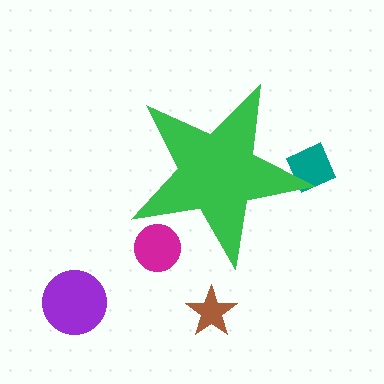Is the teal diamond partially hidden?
Yes, the teal diamond is partially hidden behind the green star.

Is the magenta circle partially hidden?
Yes, the magenta circle is partially hidden behind the green star.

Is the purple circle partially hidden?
No, the purple circle is fully visible.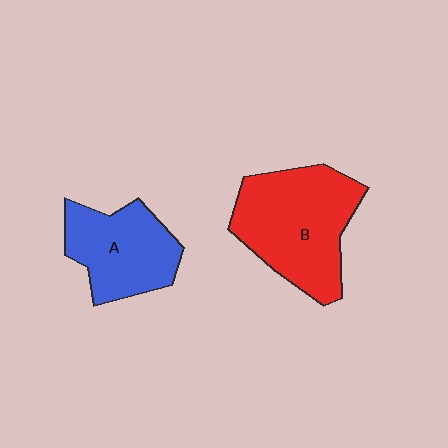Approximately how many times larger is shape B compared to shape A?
Approximately 1.4 times.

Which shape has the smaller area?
Shape A (blue).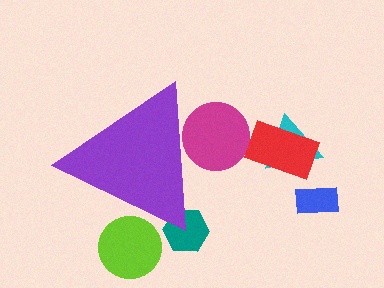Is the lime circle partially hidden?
Yes, the lime circle is partially hidden behind the purple triangle.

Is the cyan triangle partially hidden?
No, the cyan triangle is fully visible.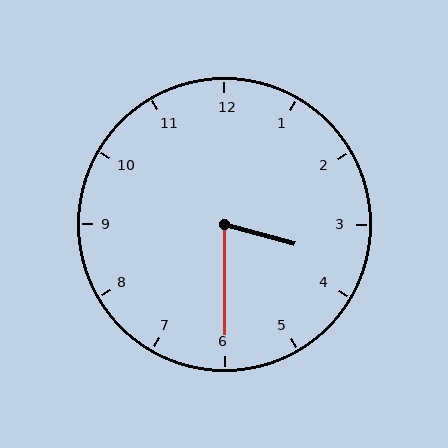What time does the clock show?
3:30.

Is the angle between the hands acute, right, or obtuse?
It is acute.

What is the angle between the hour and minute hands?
Approximately 75 degrees.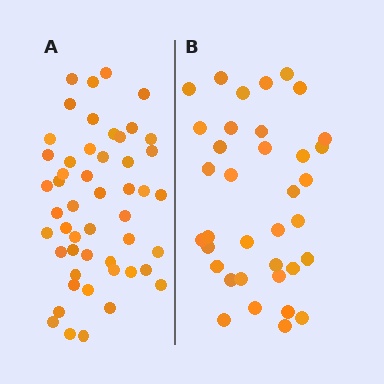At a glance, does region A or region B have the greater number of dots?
Region A (the left region) has more dots.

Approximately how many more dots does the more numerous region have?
Region A has approximately 15 more dots than region B.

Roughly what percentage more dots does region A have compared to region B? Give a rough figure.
About 40% more.